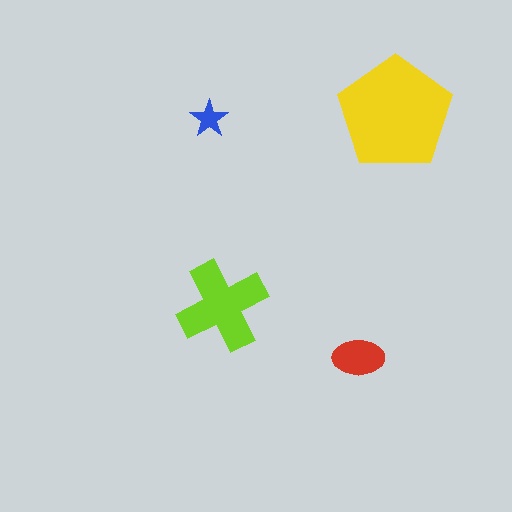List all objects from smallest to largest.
The blue star, the red ellipse, the lime cross, the yellow pentagon.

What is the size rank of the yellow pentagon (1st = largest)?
1st.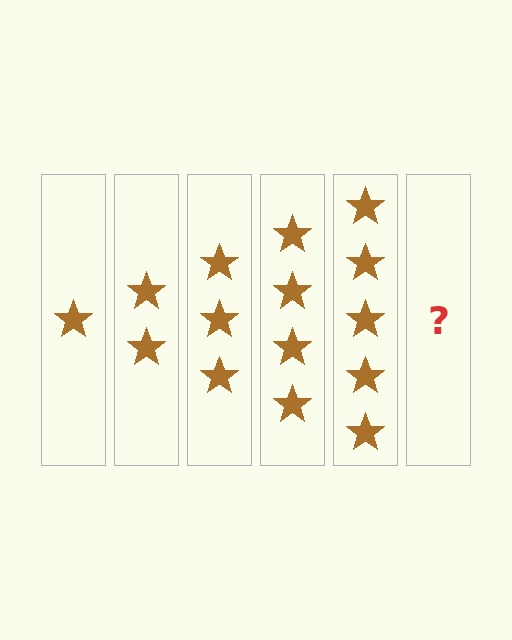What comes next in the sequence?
The next element should be 6 stars.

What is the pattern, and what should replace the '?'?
The pattern is that each step adds one more star. The '?' should be 6 stars.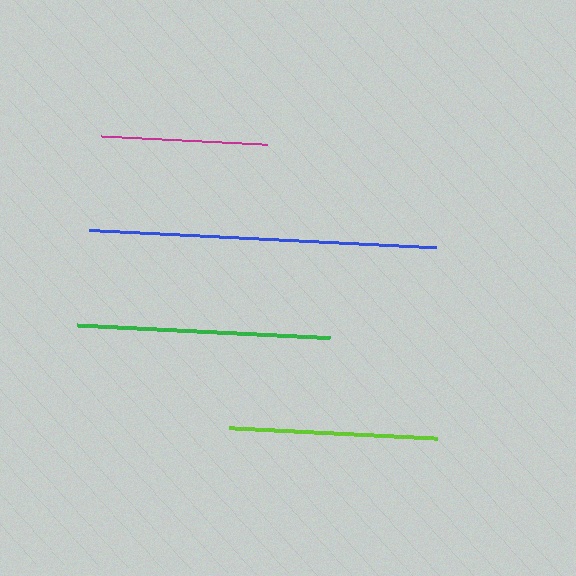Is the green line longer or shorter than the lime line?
The green line is longer than the lime line.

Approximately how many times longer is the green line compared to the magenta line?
The green line is approximately 1.5 times the length of the magenta line.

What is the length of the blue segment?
The blue segment is approximately 349 pixels long.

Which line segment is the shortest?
The magenta line is the shortest at approximately 166 pixels.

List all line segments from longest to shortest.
From longest to shortest: blue, green, lime, magenta.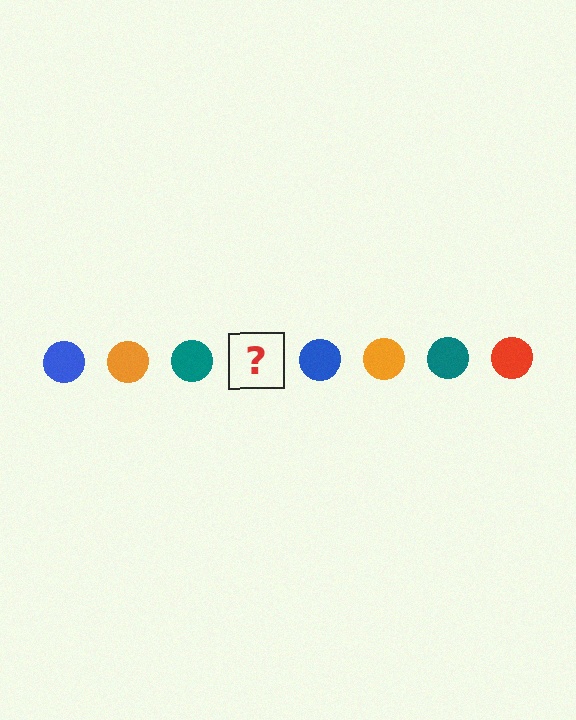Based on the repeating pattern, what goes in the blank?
The blank should be a red circle.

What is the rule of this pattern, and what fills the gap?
The rule is that the pattern cycles through blue, orange, teal, red circles. The gap should be filled with a red circle.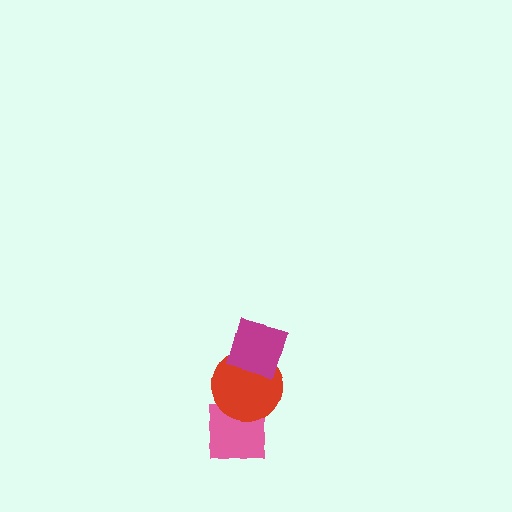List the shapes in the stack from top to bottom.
From top to bottom: the magenta diamond, the red circle, the pink square.